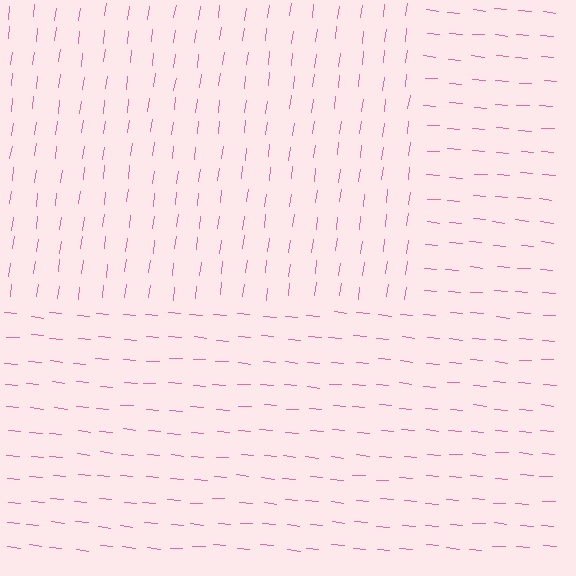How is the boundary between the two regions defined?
The boundary is defined purely by a change in line orientation (approximately 87 degrees difference). All lines are the same color and thickness.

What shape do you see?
I see a rectangle.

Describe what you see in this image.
The image is filled with small pink line segments. A rectangle region in the image has lines oriented differently from the surrounding lines, creating a visible texture boundary.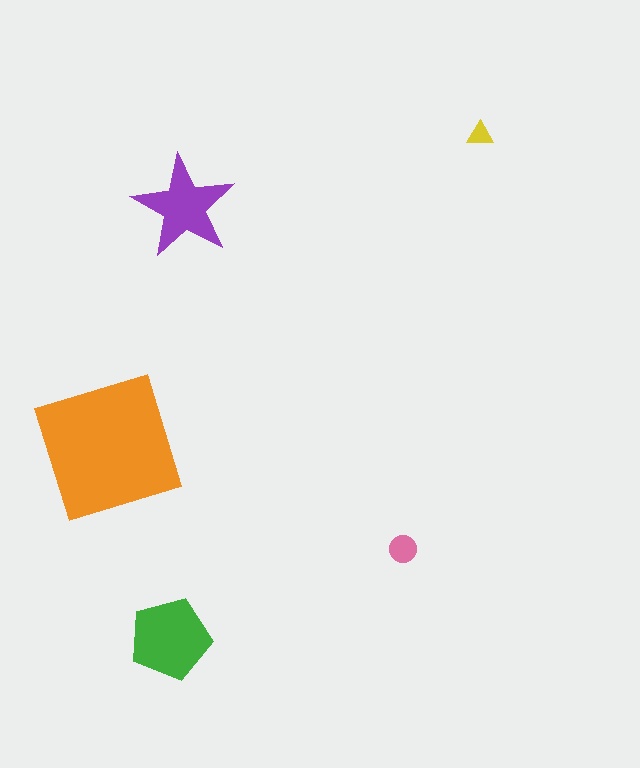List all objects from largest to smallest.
The orange square, the green pentagon, the purple star, the pink circle, the yellow triangle.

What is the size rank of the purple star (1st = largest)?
3rd.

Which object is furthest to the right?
The yellow triangle is rightmost.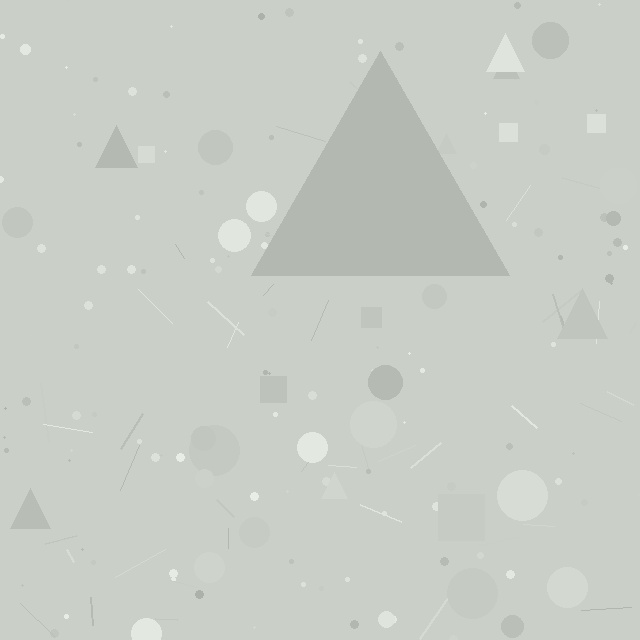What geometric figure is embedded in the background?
A triangle is embedded in the background.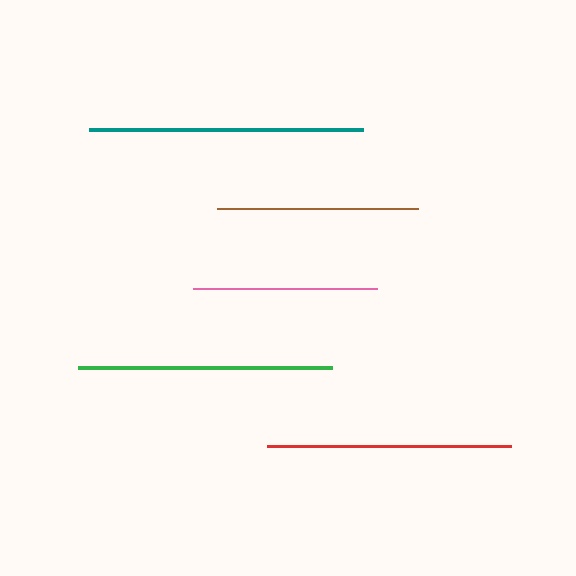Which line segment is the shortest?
The pink line is the shortest at approximately 185 pixels.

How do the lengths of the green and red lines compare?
The green and red lines are approximately the same length.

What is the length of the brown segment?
The brown segment is approximately 201 pixels long.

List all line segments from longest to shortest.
From longest to shortest: teal, green, red, brown, pink.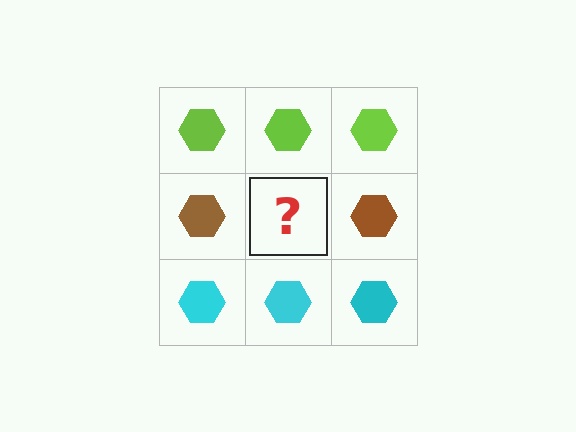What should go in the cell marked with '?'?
The missing cell should contain a brown hexagon.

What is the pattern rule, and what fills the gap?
The rule is that each row has a consistent color. The gap should be filled with a brown hexagon.